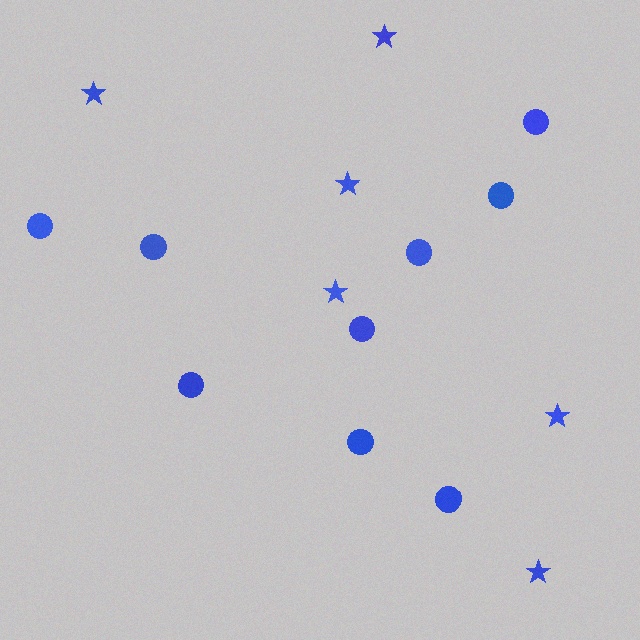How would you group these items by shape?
There are 2 groups: one group of circles (9) and one group of stars (6).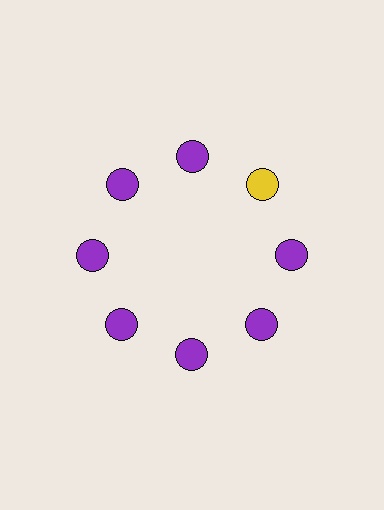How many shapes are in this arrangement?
There are 8 shapes arranged in a ring pattern.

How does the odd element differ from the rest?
It has a different color: yellow instead of purple.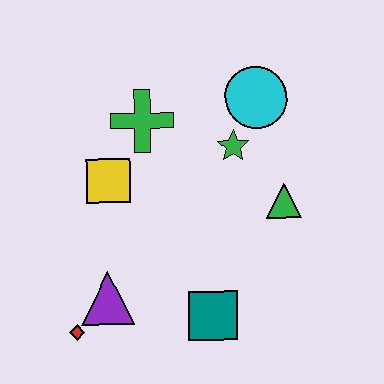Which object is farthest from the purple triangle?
The cyan circle is farthest from the purple triangle.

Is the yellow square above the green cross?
No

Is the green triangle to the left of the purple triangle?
No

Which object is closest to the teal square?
The purple triangle is closest to the teal square.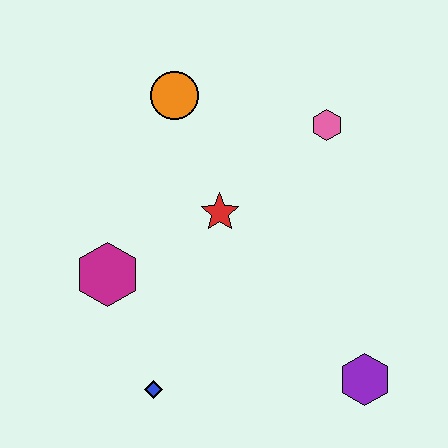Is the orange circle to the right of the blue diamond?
Yes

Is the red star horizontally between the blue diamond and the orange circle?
No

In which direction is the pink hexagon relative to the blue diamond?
The pink hexagon is above the blue diamond.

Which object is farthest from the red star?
The purple hexagon is farthest from the red star.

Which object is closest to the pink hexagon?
The red star is closest to the pink hexagon.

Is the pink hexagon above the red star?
Yes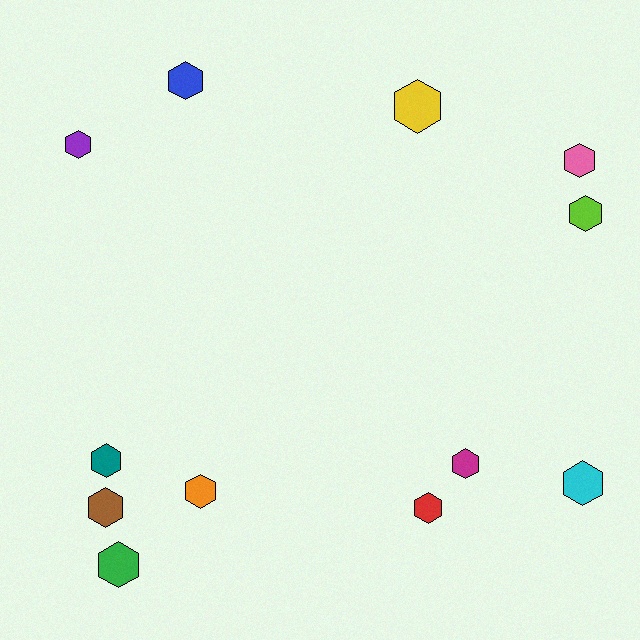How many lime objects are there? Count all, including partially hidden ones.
There is 1 lime object.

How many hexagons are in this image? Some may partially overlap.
There are 12 hexagons.